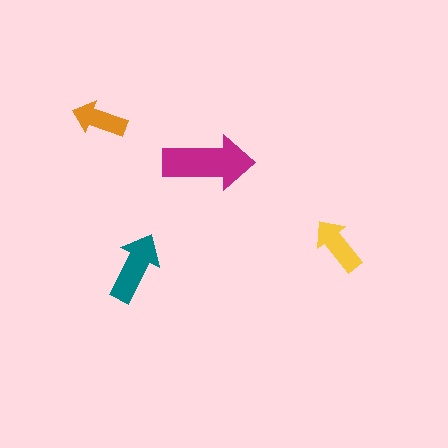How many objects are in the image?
There are 4 objects in the image.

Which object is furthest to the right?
The yellow arrow is rightmost.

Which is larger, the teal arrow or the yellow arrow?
The teal one.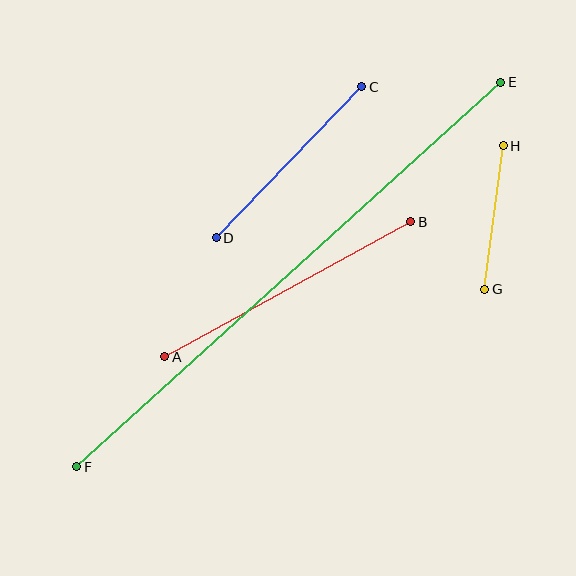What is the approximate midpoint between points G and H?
The midpoint is at approximately (494, 218) pixels.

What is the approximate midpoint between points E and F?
The midpoint is at approximately (289, 275) pixels.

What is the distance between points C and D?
The distance is approximately 210 pixels.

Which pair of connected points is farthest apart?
Points E and F are farthest apart.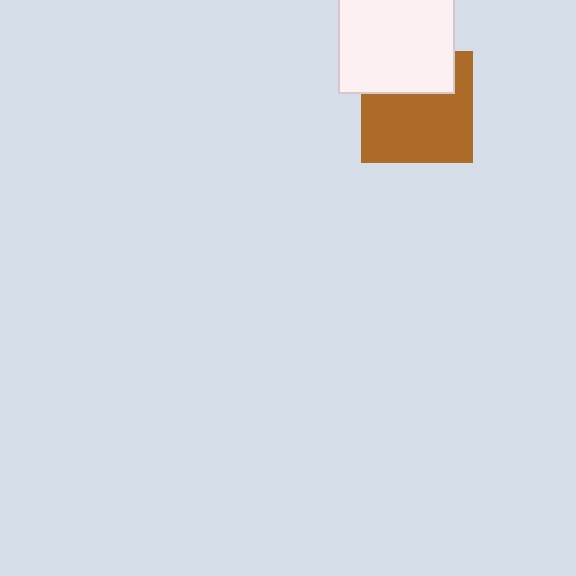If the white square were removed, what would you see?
You would see the complete brown square.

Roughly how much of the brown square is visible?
Most of it is visible (roughly 69%).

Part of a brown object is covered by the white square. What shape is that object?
It is a square.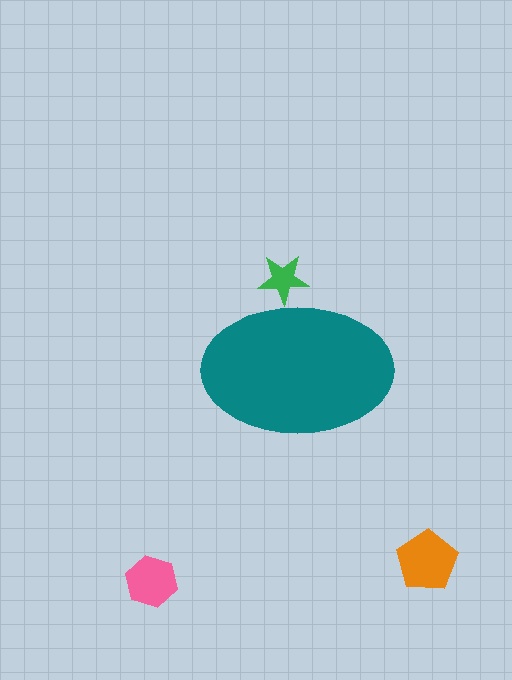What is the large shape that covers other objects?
A teal ellipse.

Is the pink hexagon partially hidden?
No, the pink hexagon is fully visible.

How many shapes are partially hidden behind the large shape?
1 shape is partially hidden.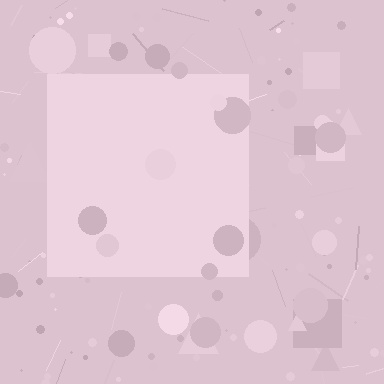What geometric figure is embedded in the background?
A square is embedded in the background.